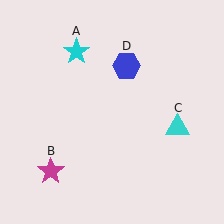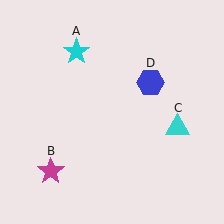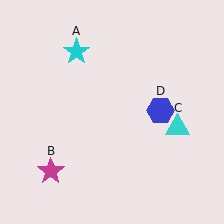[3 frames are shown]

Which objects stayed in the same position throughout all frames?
Cyan star (object A) and magenta star (object B) and cyan triangle (object C) remained stationary.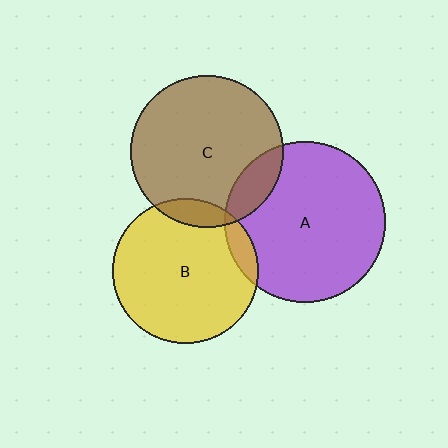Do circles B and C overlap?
Yes.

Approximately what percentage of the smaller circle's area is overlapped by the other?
Approximately 10%.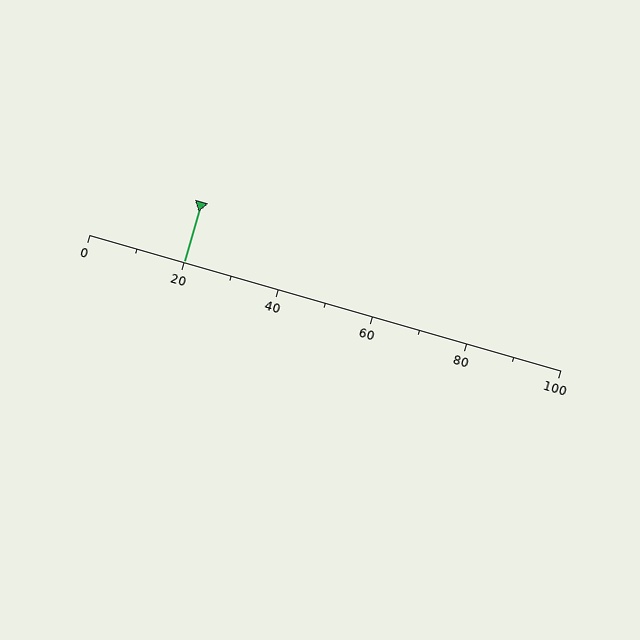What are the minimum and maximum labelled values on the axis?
The axis runs from 0 to 100.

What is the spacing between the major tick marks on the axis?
The major ticks are spaced 20 apart.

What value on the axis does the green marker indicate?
The marker indicates approximately 20.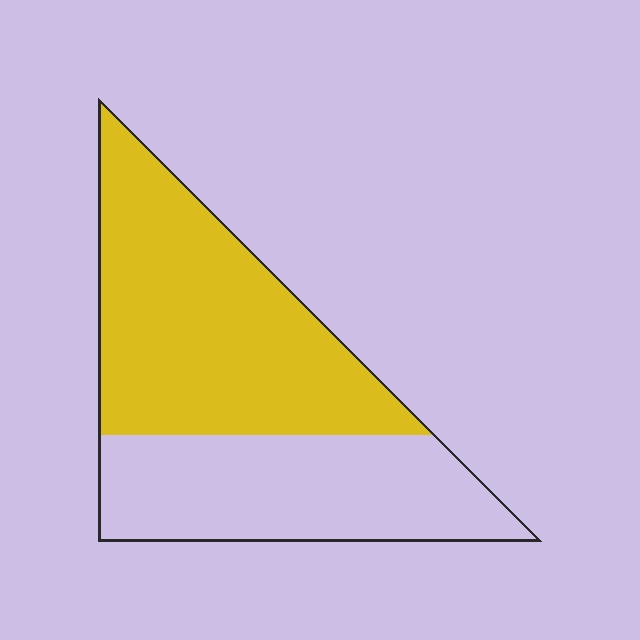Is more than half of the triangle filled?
Yes.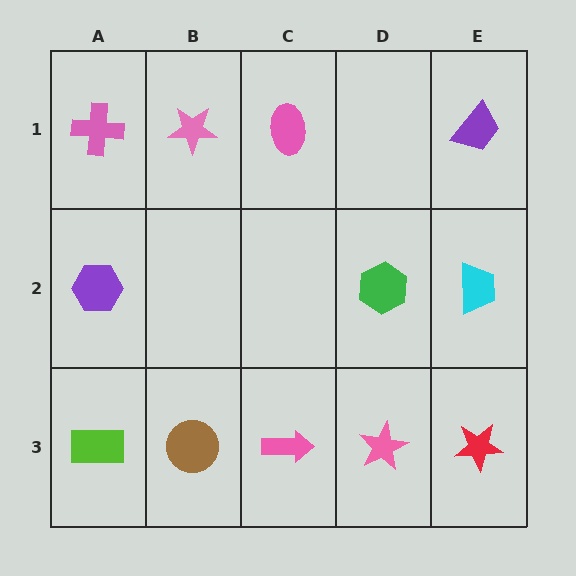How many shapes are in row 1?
4 shapes.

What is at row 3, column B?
A brown circle.